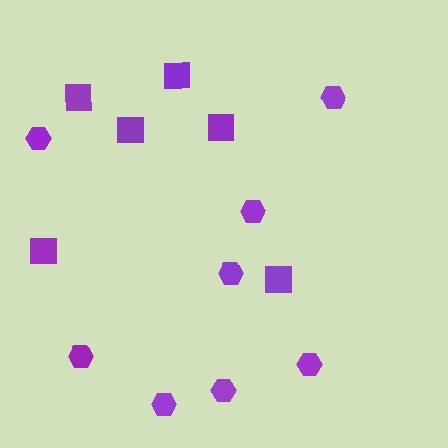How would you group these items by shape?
There are 2 groups: one group of squares (6) and one group of hexagons (8).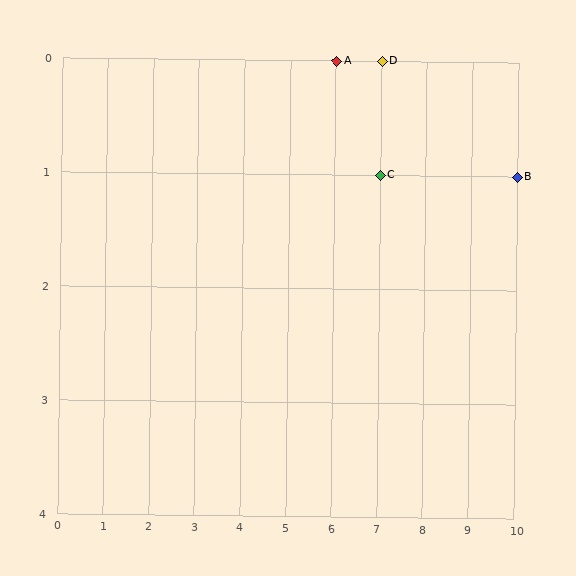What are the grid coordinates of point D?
Point D is at grid coordinates (7, 0).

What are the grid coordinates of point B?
Point B is at grid coordinates (10, 1).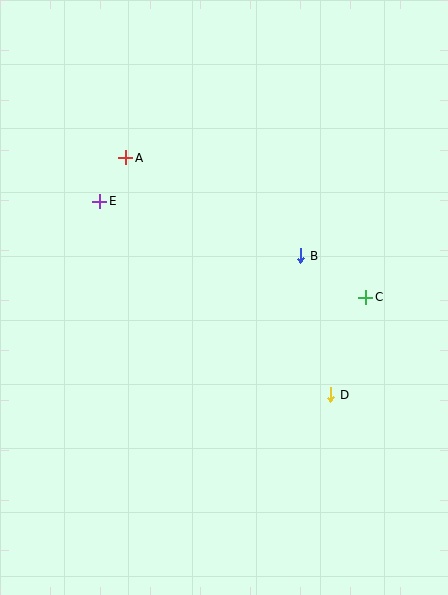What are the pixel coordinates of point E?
Point E is at (100, 201).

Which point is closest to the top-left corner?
Point A is closest to the top-left corner.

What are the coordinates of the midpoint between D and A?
The midpoint between D and A is at (228, 276).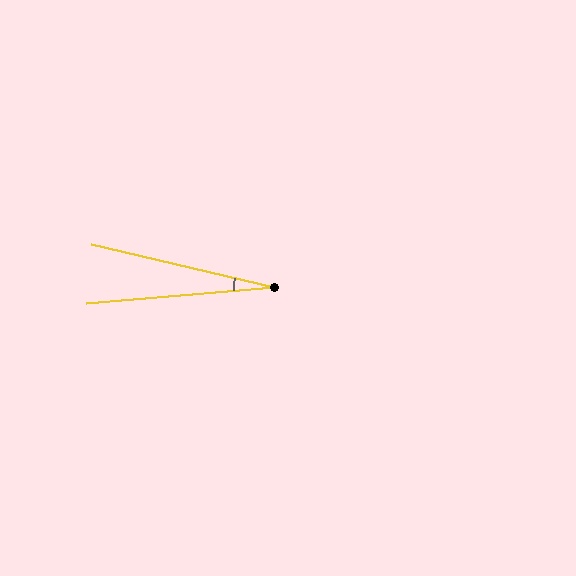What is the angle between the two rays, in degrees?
Approximately 18 degrees.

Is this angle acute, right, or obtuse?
It is acute.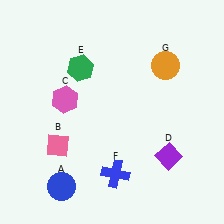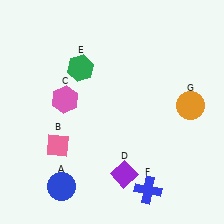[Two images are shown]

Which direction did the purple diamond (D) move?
The purple diamond (D) moved left.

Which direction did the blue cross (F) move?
The blue cross (F) moved right.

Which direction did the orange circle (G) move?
The orange circle (G) moved down.